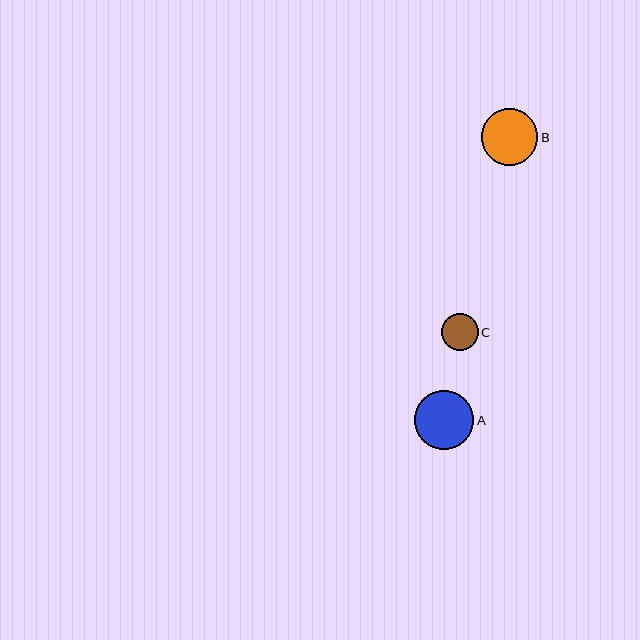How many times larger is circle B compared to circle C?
Circle B is approximately 1.5 times the size of circle C.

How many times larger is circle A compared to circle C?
Circle A is approximately 1.6 times the size of circle C.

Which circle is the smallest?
Circle C is the smallest with a size of approximately 37 pixels.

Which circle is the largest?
Circle A is the largest with a size of approximately 59 pixels.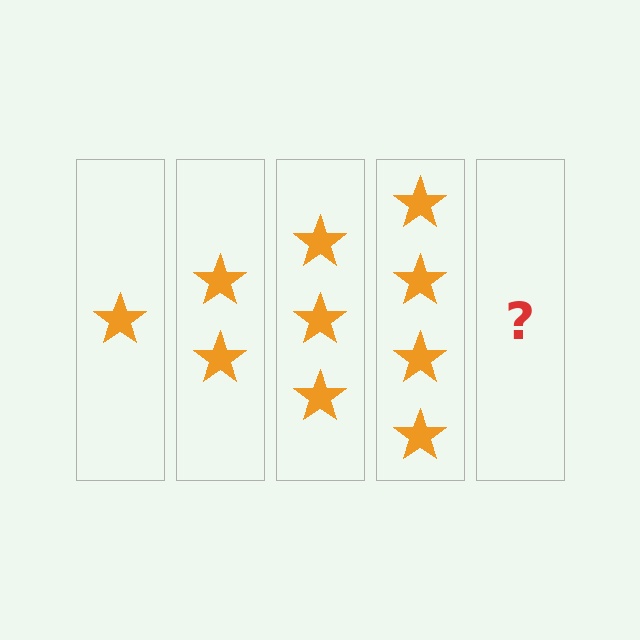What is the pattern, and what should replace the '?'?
The pattern is that each step adds one more star. The '?' should be 5 stars.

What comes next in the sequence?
The next element should be 5 stars.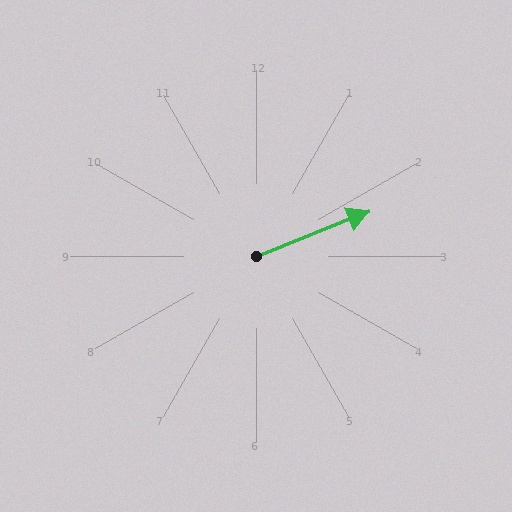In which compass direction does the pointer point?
East.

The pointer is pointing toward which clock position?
Roughly 2 o'clock.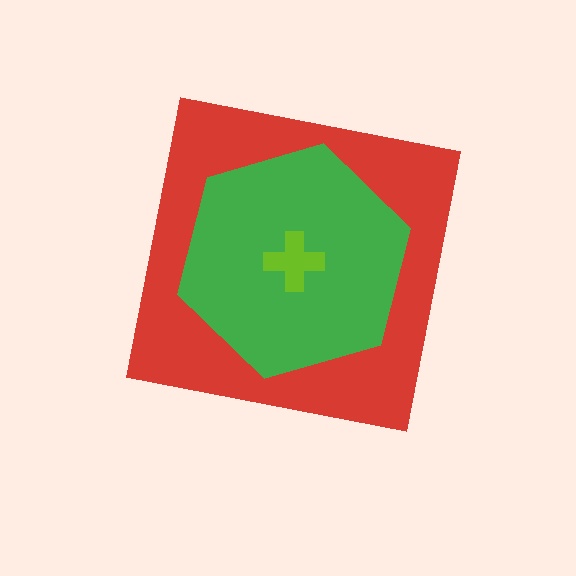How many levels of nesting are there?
3.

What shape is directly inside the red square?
The green hexagon.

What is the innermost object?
The lime cross.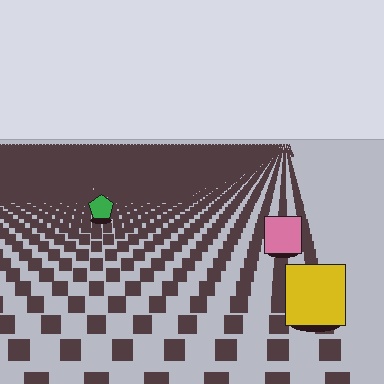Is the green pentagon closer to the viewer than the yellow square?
No. The yellow square is closer — you can tell from the texture gradient: the ground texture is coarser near it.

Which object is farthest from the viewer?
The green pentagon is farthest from the viewer. It appears smaller and the ground texture around it is denser.